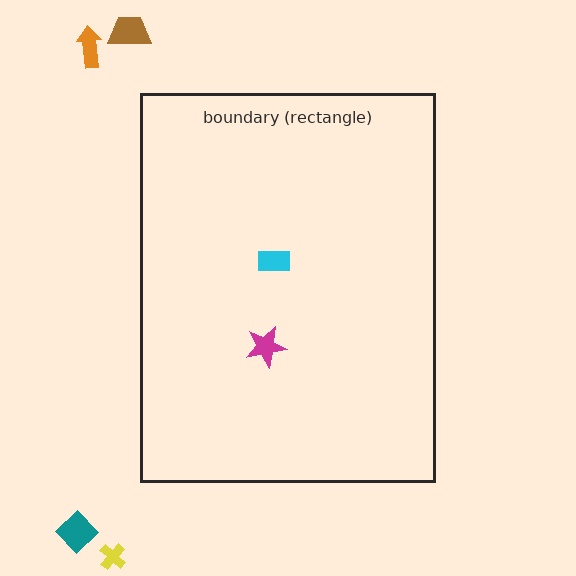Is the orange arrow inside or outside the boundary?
Outside.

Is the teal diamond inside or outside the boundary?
Outside.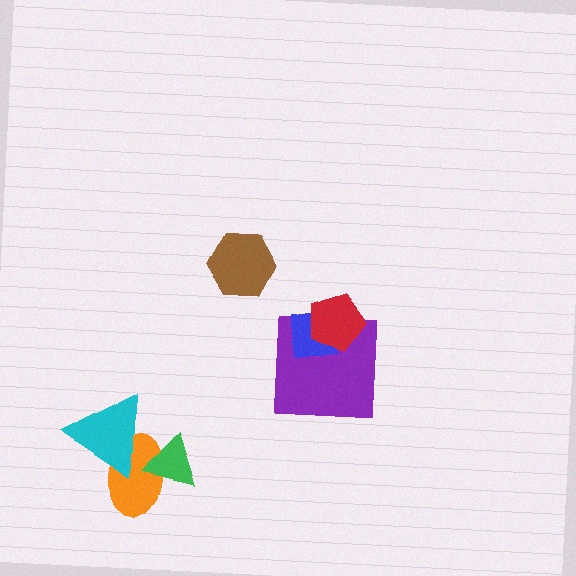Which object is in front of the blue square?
The red pentagon is in front of the blue square.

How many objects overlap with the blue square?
2 objects overlap with the blue square.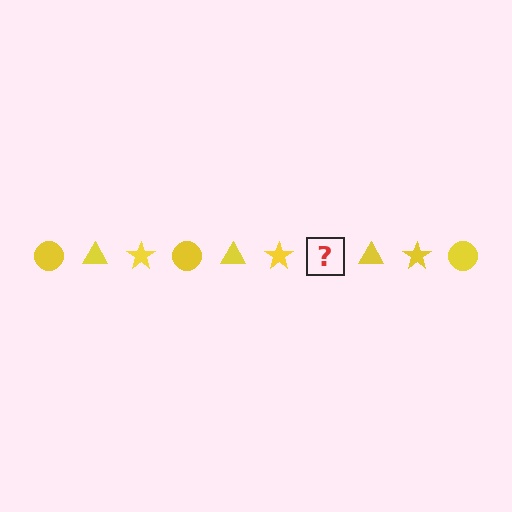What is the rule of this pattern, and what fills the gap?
The rule is that the pattern cycles through circle, triangle, star shapes in yellow. The gap should be filled with a yellow circle.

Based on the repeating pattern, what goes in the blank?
The blank should be a yellow circle.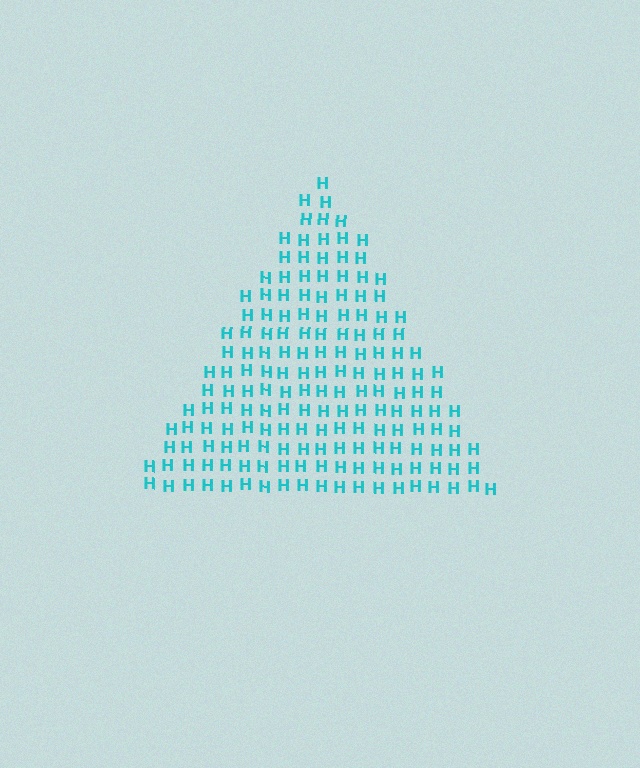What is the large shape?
The large shape is a triangle.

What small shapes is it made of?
It is made of small letter H's.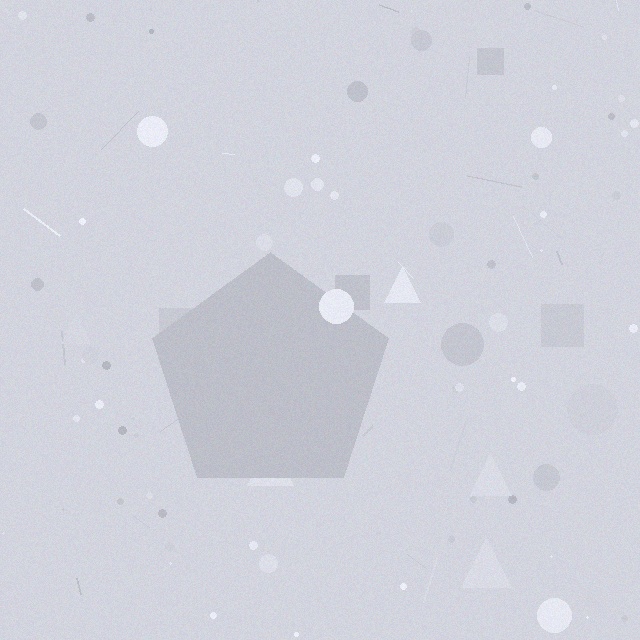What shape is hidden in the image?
A pentagon is hidden in the image.